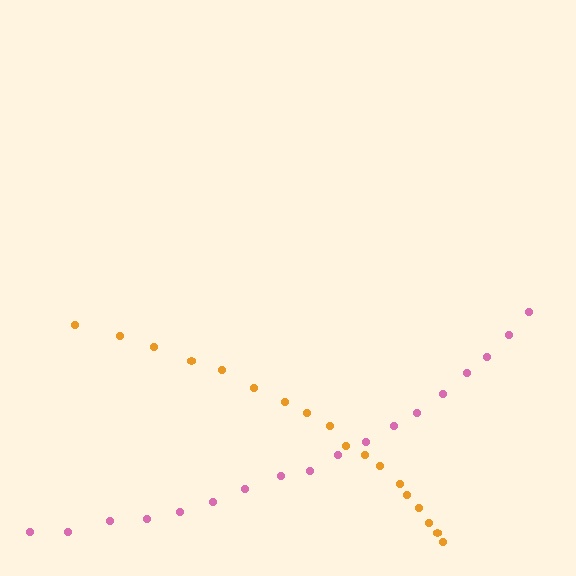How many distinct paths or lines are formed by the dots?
There are 2 distinct paths.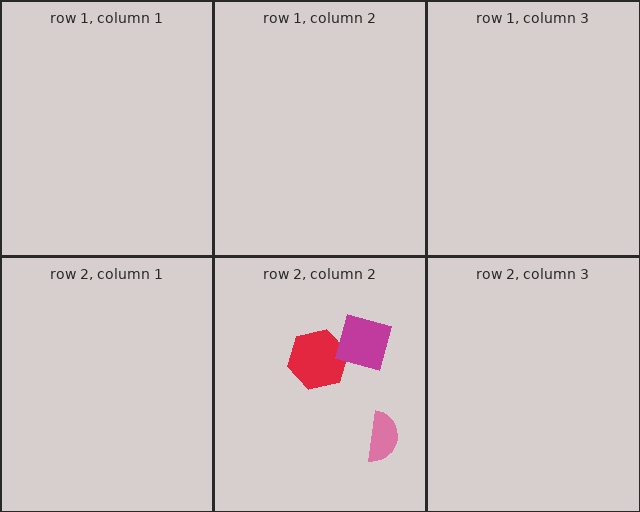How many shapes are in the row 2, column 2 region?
3.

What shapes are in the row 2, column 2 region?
The red hexagon, the pink semicircle, the magenta diamond.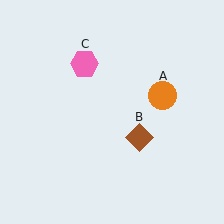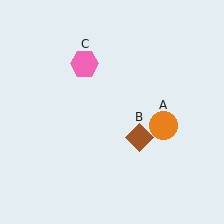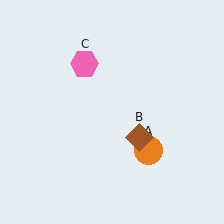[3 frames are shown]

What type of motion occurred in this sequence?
The orange circle (object A) rotated clockwise around the center of the scene.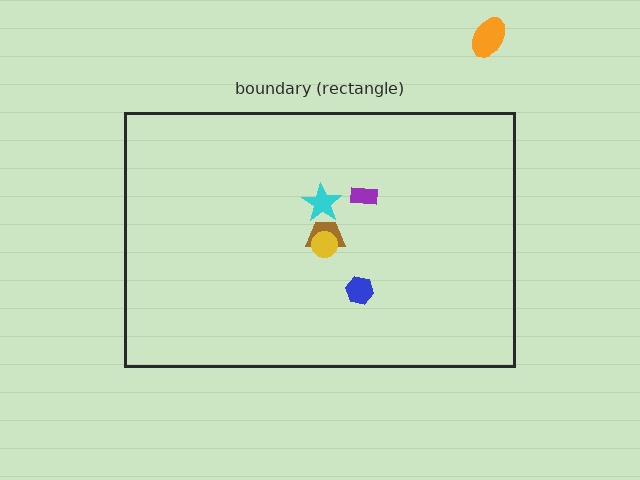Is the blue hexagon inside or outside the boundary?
Inside.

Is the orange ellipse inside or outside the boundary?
Outside.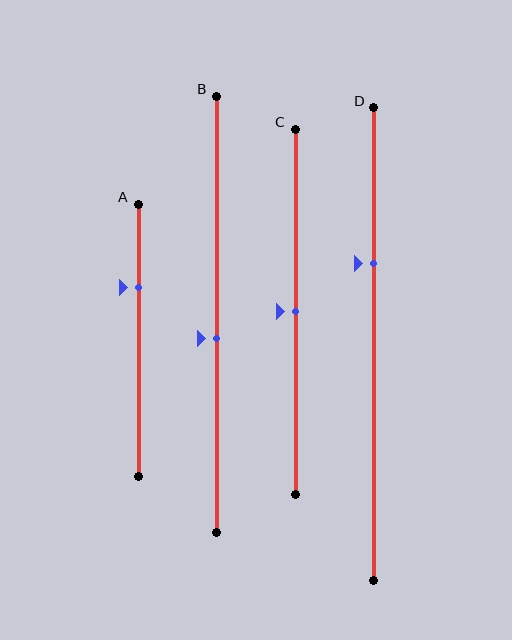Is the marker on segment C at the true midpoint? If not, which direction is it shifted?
Yes, the marker on segment C is at the true midpoint.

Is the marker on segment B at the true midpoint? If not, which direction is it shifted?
No, the marker on segment B is shifted downward by about 6% of the segment length.